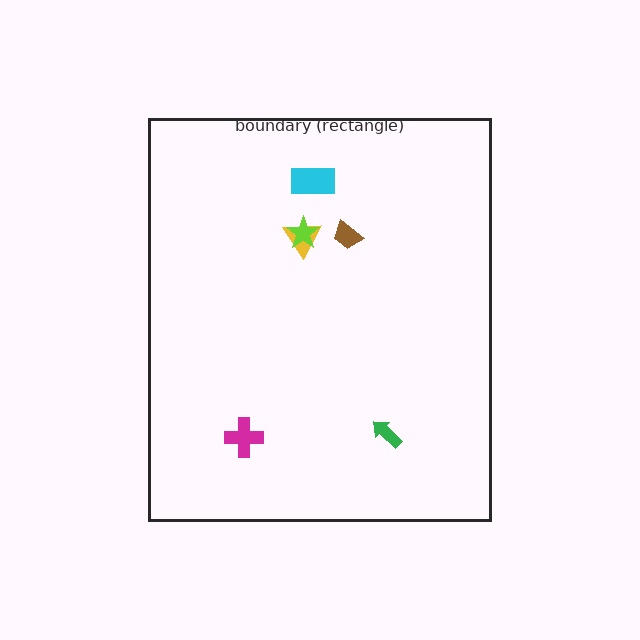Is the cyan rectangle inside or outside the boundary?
Inside.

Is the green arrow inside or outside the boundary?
Inside.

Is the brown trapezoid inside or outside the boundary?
Inside.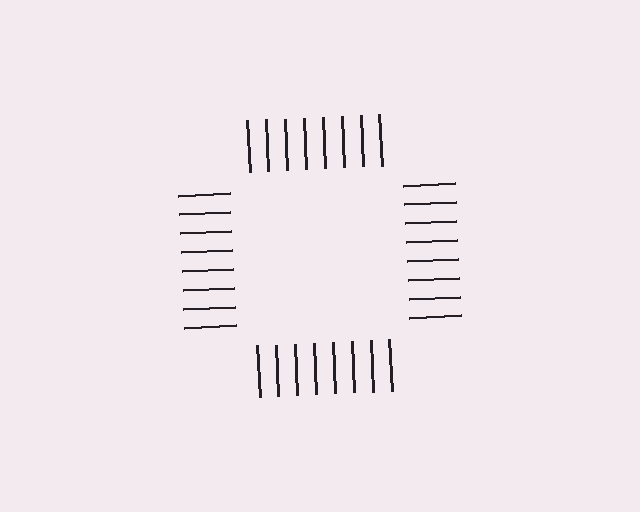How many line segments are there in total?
32 — 8 along each of the 4 edges.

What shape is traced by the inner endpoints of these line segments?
An illusory square — the line segments terminate on its edges but no continuous stroke is drawn.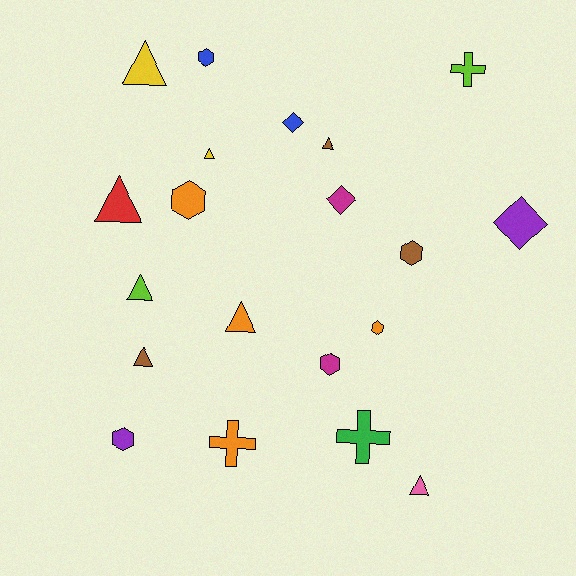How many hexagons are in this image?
There are 6 hexagons.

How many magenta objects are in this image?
There are 2 magenta objects.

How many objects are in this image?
There are 20 objects.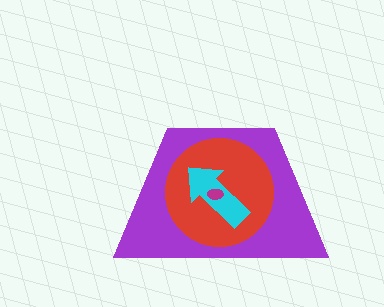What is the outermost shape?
The purple trapezoid.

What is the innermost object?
The magenta ellipse.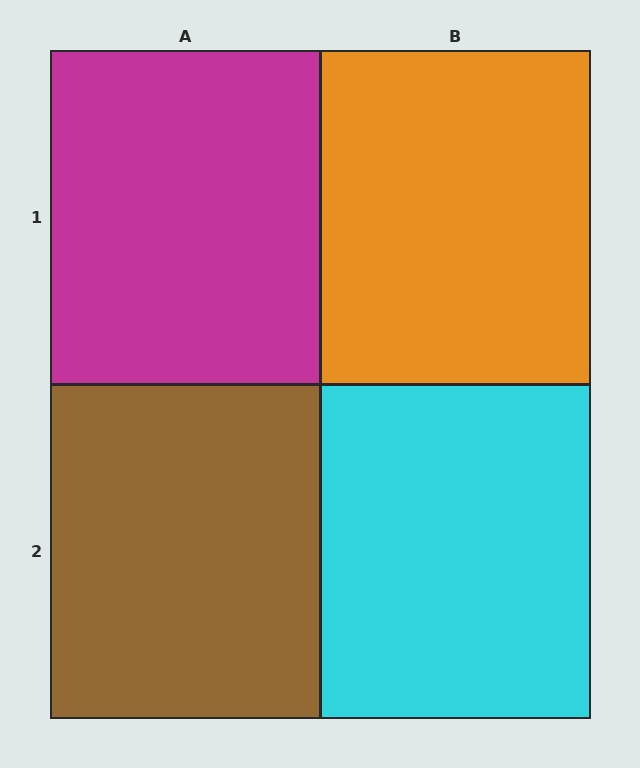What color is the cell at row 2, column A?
Brown.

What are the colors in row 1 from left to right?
Magenta, orange.